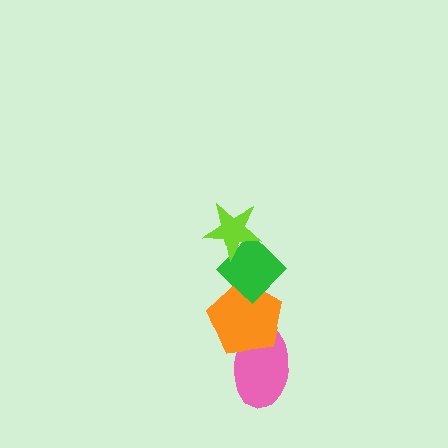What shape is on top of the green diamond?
The lime star is on top of the green diamond.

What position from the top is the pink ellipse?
The pink ellipse is 4th from the top.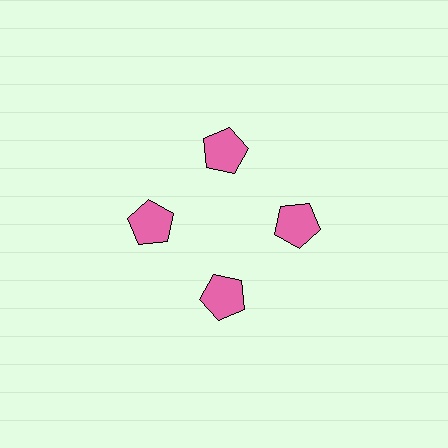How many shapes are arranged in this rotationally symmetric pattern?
There are 4 shapes, arranged in 4 groups of 1.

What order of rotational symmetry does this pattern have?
This pattern has 4-fold rotational symmetry.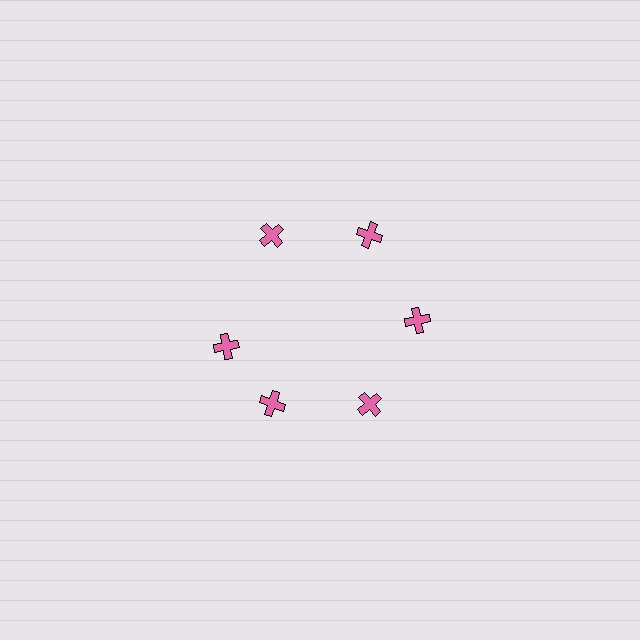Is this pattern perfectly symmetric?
No. The 6 pink crosses are arranged in a ring, but one element near the 9 o'clock position is rotated out of alignment along the ring, breaking the 6-fold rotational symmetry.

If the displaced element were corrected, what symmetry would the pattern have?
It would have 6-fold rotational symmetry — the pattern would map onto itself every 60 degrees.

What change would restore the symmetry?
The symmetry would be restored by rotating it back into even spacing with its neighbors so that all 6 crosses sit at equal angles and equal distance from the center.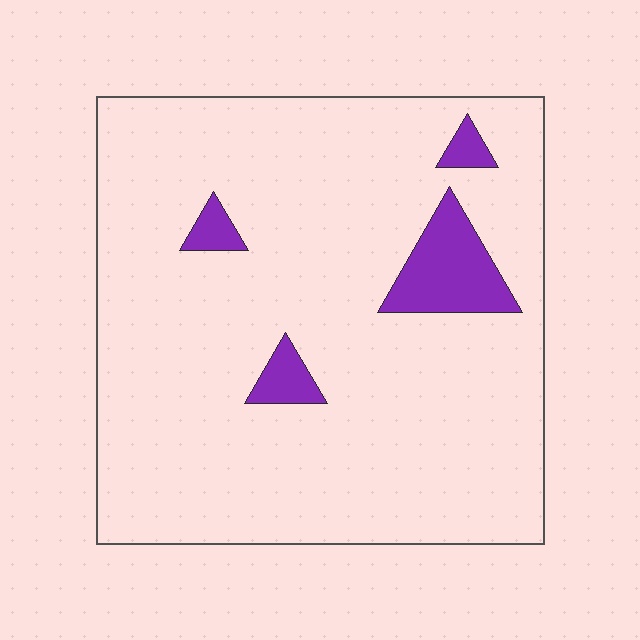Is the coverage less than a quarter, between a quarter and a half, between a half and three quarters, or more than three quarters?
Less than a quarter.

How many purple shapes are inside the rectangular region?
4.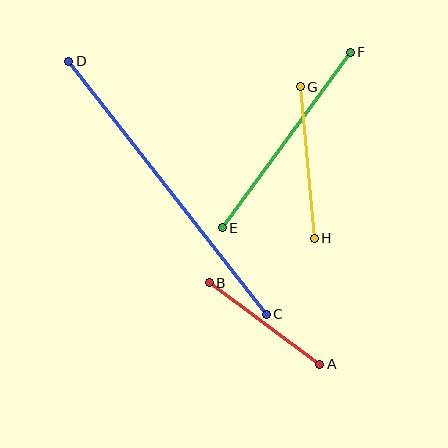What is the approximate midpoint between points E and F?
The midpoint is at approximately (286, 140) pixels.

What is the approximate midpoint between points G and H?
The midpoint is at approximately (307, 162) pixels.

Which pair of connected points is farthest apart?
Points C and D are farthest apart.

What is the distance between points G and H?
The distance is approximately 152 pixels.